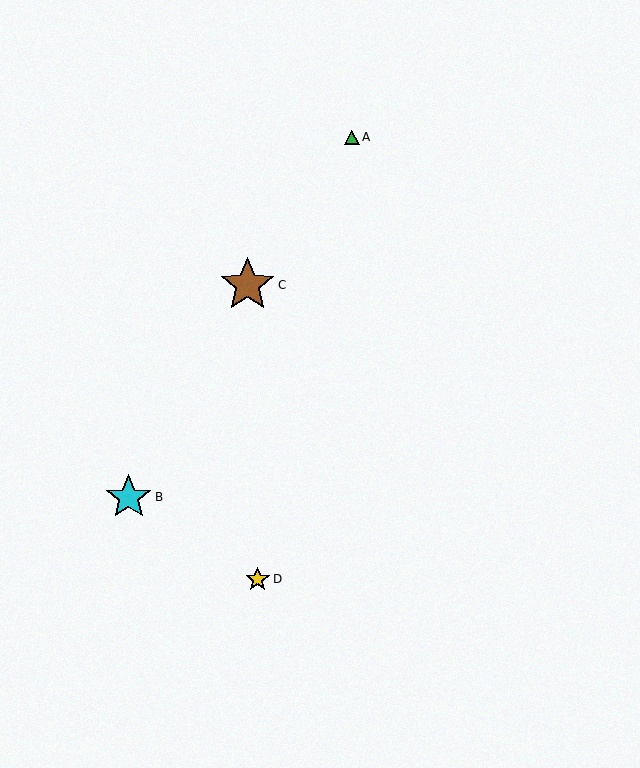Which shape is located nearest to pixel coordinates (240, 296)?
The brown star (labeled C) at (248, 285) is nearest to that location.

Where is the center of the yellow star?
The center of the yellow star is at (258, 579).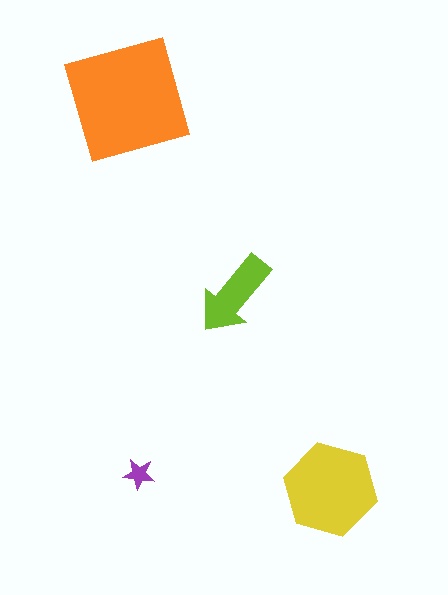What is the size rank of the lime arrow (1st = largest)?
3rd.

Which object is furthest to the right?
The yellow hexagon is rightmost.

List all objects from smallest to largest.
The purple star, the lime arrow, the yellow hexagon, the orange square.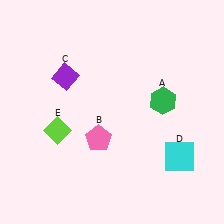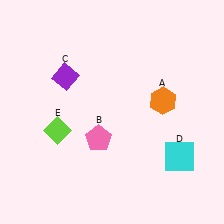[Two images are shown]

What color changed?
The hexagon (A) changed from green in Image 1 to orange in Image 2.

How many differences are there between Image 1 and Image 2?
There is 1 difference between the two images.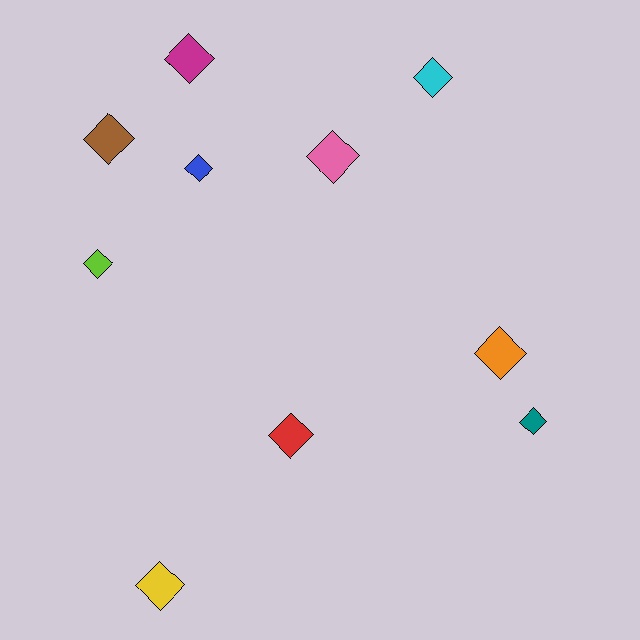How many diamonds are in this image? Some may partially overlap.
There are 10 diamonds.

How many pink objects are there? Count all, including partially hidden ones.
There is 1 pink object.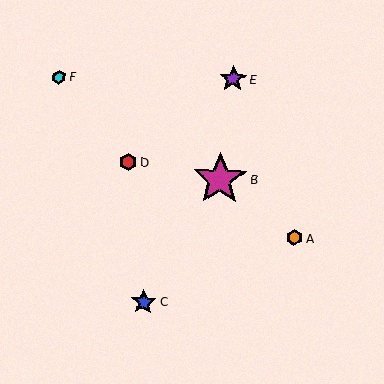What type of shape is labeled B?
Shape B is a magenta star.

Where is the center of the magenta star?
The center of the magenta star is at (220, 179).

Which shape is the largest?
The magenta star (labeled B) is the largest.